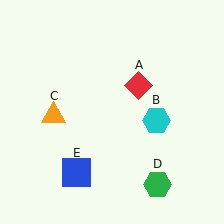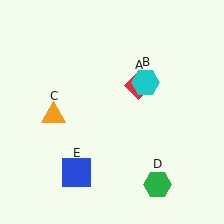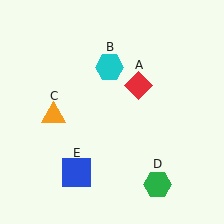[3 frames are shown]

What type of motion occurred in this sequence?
The cyan hexagon (object B) rotated counterclockwise around the center of the scene.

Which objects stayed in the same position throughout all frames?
Red diamond (object A) and orange triangle (object C) and green hexagon (object D) and blue square (object E) remained stationary.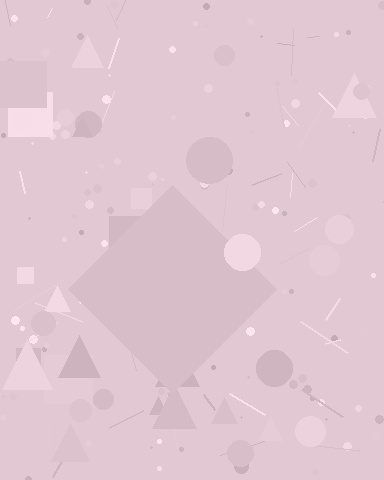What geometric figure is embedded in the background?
A diamond is embedded in the background.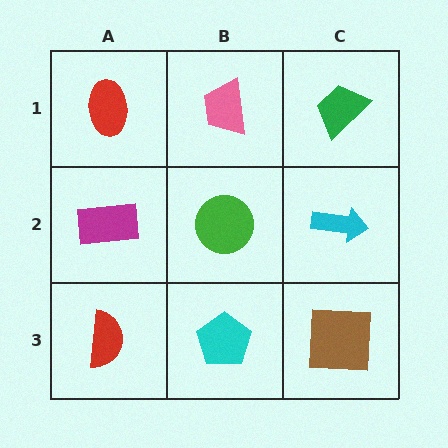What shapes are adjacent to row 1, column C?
A cyan arrow (row 2, column C), a pink trapezoid (row 1, column B).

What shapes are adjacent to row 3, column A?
A magenta rectangle (row 2, column A), a cyan pentagon (row 3, column B).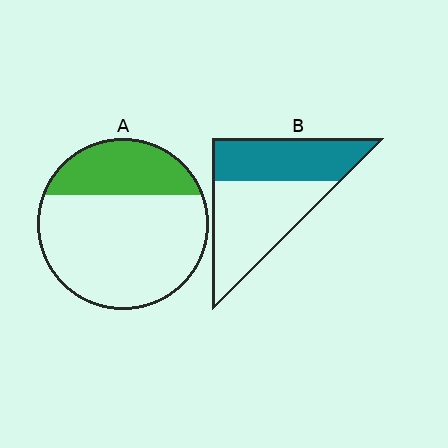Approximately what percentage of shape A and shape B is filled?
A is approximately 30% and B is approximately 45%.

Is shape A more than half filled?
No.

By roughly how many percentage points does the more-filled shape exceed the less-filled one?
By roughly 15 percentage points (B over A).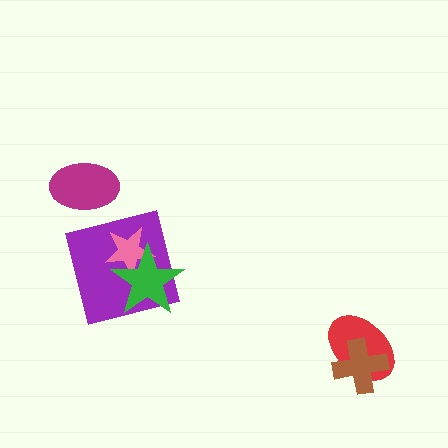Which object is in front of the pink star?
The green star is in front of the pink star.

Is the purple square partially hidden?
Yes, it is partially covered by another shape.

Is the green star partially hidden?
No, no other shape covers it.